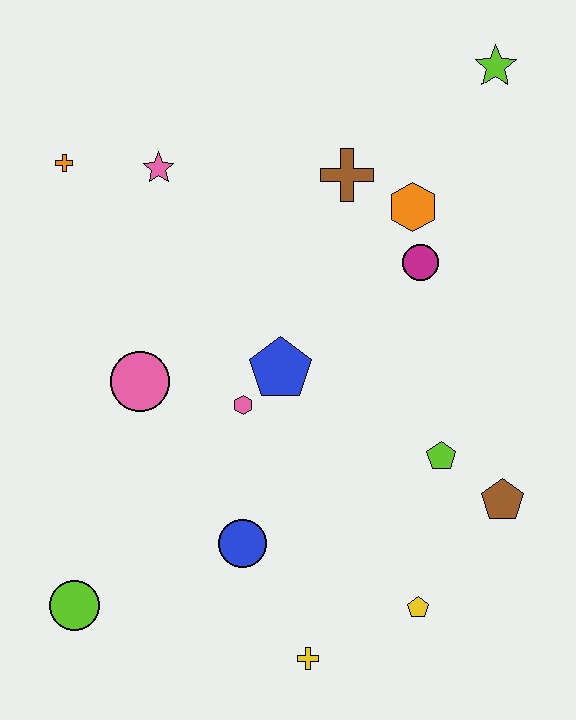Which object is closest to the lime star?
The orange hexagon is closest to the lime star.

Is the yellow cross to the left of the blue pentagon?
No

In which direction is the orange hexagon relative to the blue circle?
The orange hexagon is above the blue circle.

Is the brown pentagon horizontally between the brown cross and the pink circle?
No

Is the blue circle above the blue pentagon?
No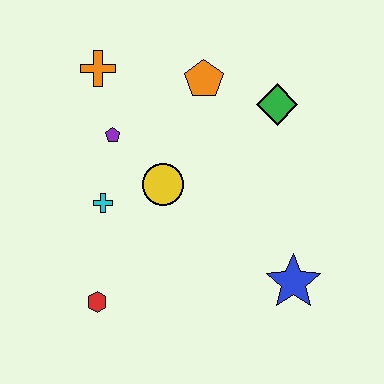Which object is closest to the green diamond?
The orange pentagon is closest to the green diamond.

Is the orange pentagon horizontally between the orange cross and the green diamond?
Yes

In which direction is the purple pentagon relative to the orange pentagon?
The purple pentagon is to the left of the orange pentagon.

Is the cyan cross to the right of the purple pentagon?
No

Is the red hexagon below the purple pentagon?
Yes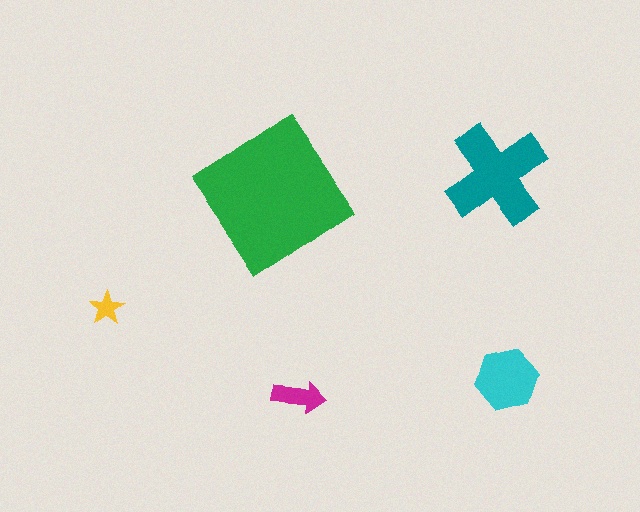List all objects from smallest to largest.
The yellow star, the magenta arrow, the cyan hexagon, the teal cross, the green diamond.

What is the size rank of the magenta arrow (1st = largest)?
4th.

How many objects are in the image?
There are 5 objects in the image.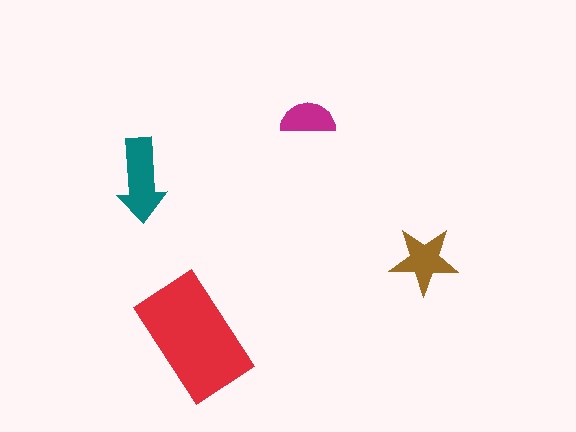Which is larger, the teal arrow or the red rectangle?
The red rectangle.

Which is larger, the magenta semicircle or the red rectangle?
The red rectangle.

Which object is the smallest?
The magenta semicircle.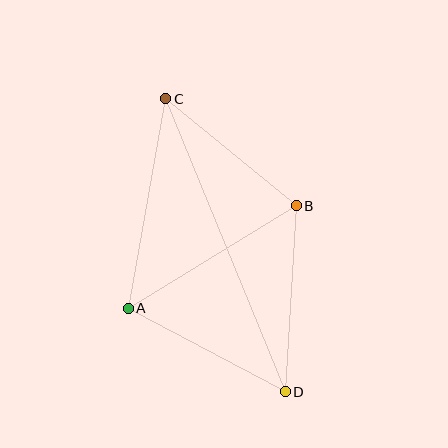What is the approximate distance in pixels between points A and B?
The distance between A and B is approximately 197 pixels.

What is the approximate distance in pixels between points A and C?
The distance between A and C is approximately 213 pixels.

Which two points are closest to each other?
Points B and C are closest to each other.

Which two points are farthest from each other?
Points C and D are farthest from each other.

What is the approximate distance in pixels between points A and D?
The distance between A and D is approximately 177 pixels.